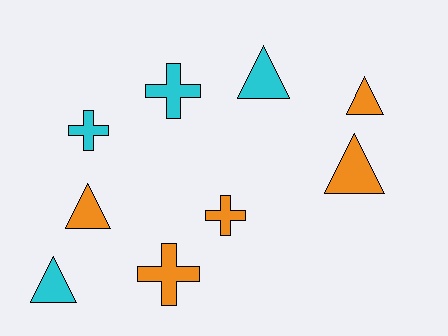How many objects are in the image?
There are 9 objects.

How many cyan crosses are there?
There are 2 cyan crosses.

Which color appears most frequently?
Orange, with 5 objects.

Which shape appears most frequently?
Triangle, with 5 objects.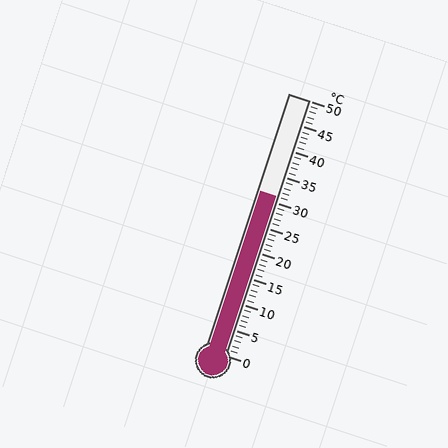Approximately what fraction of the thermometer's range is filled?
The thermometer is filled to approximately 60% of its range.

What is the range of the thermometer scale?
The thermometer scale ranges from 0°C to 50°C.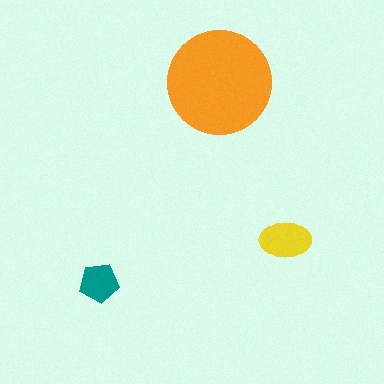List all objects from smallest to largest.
The teal pentagon, the yellow ellipse, the orange circle.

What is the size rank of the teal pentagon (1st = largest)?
3rd.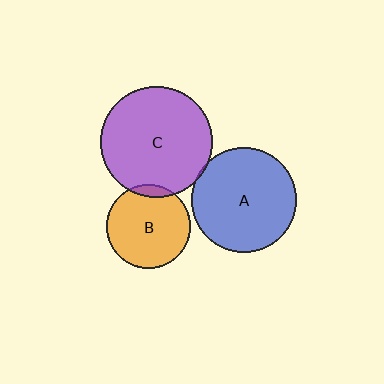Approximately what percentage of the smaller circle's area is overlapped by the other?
Approximately 10%.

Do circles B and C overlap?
Yes.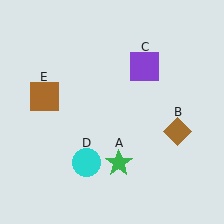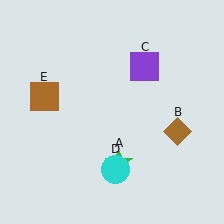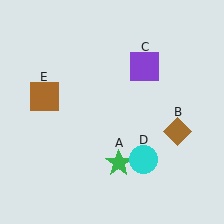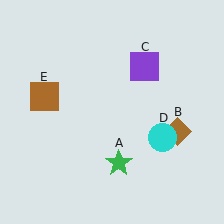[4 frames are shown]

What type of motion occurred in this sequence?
The cyan circle (object D) rotated counterclockwise around the center of the scene.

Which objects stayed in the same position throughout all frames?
Green star (object A) and brown diamond (object B) and purple square (object C) and brown square (object E) remained stationary.